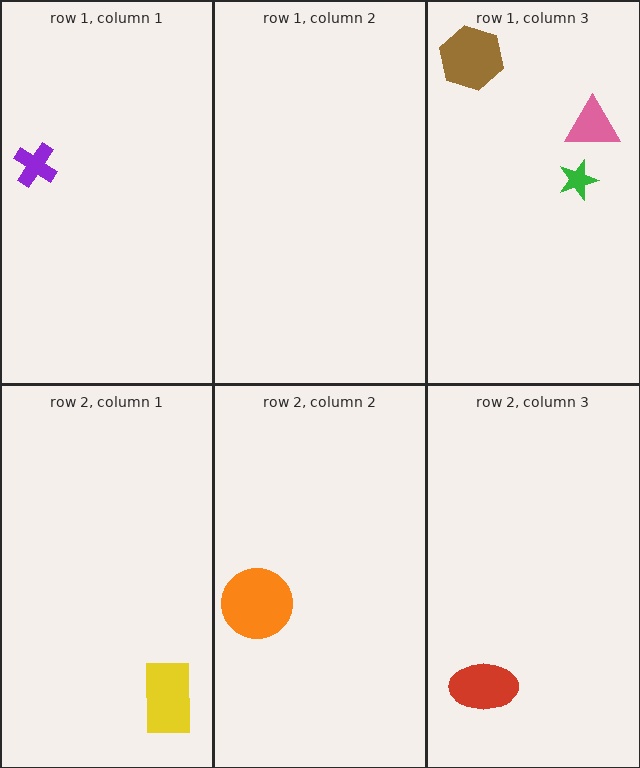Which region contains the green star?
The row 1, column 3 region.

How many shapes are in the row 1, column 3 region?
3.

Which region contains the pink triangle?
The row 1, column 3 region.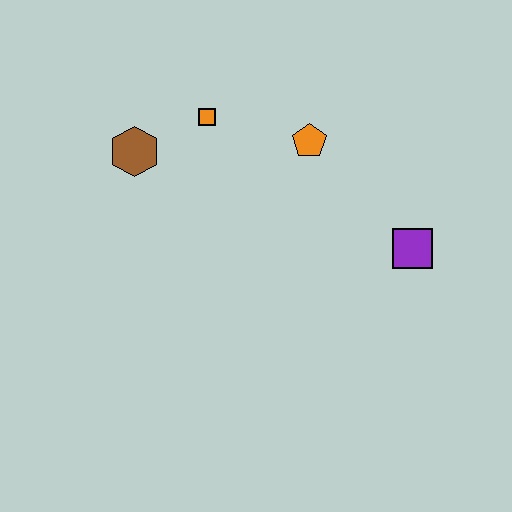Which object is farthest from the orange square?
The purple square is farthest from the orange square.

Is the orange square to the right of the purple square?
No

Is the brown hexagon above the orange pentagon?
No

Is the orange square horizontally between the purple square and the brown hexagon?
Yes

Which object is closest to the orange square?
The brown hexagon is closest to the orange square.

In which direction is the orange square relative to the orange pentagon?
The orange square is to the left of the orange pentagon.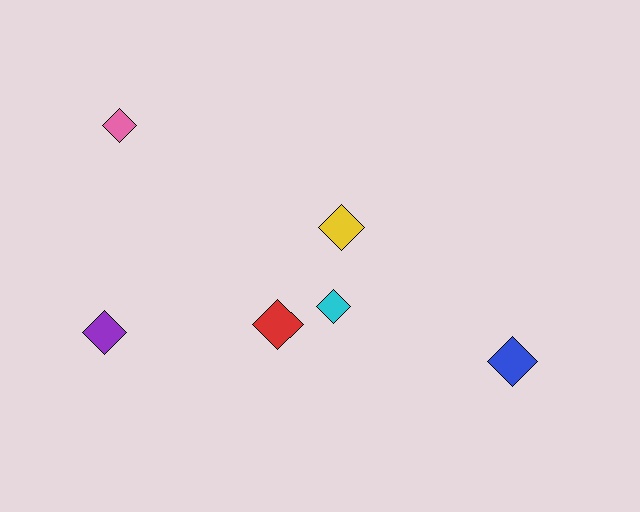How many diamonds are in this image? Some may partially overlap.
There are 6 diamonds.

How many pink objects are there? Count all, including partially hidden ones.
There is 1 pink object.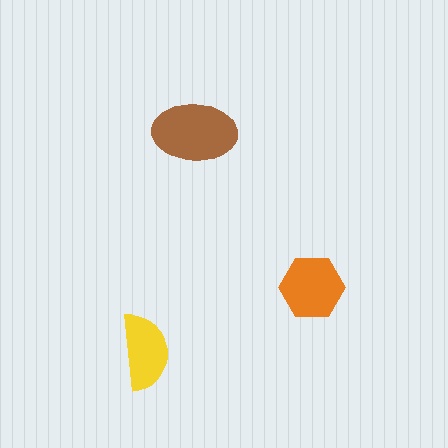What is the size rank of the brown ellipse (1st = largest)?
1st.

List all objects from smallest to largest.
The yellow semicircle, the orange hexagon, the brown ellipse.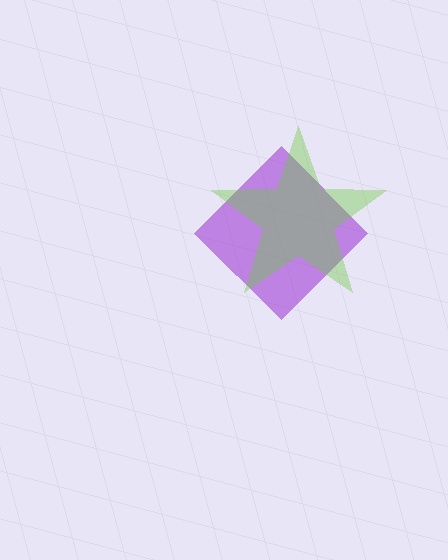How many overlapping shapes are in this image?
There are 2 overlapping shapes in the image.